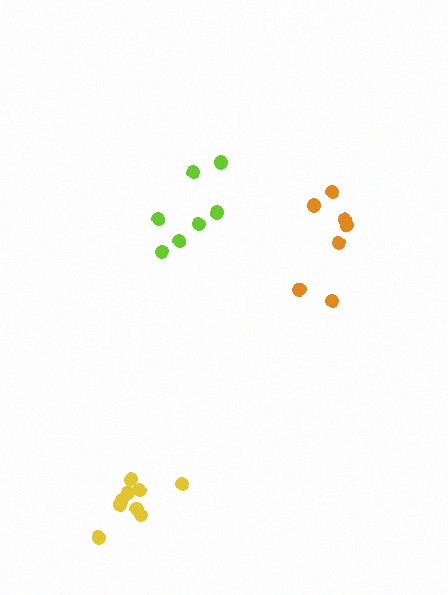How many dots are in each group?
Group 1: 7 dots, Group 2: 7 dots, Group 3: 9 dots (23 total).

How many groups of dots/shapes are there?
There are 3 groups.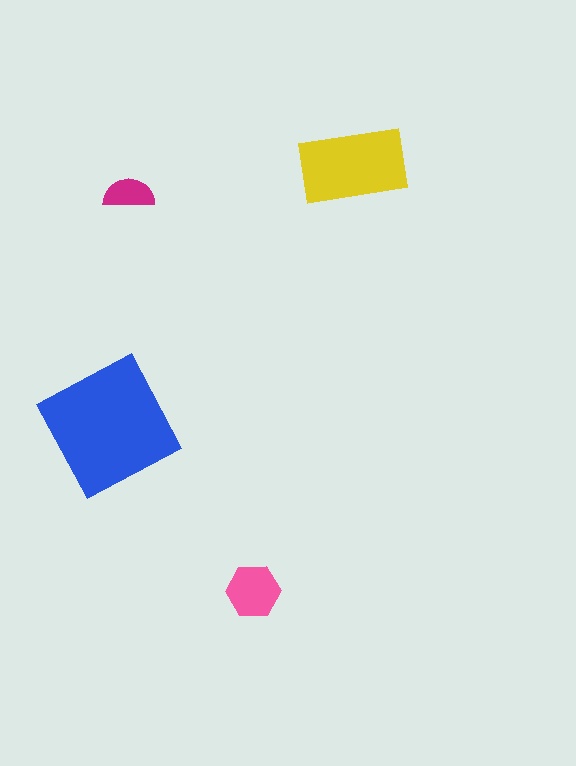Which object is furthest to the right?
The yellow rectangle is rightmost.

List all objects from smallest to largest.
The magenta semicircle, the pink hexagon, the yellow rectangle, the blue square.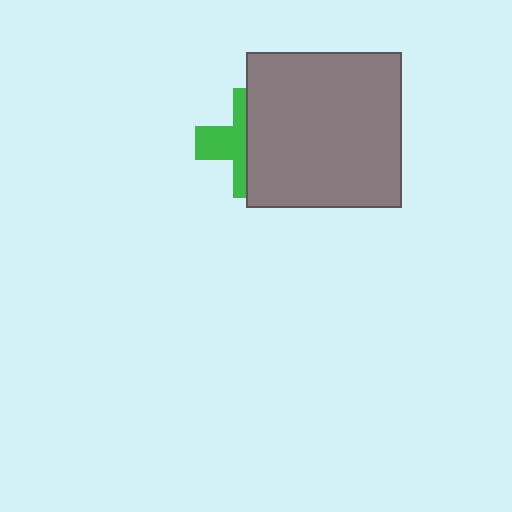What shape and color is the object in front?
The object in front is a gray square.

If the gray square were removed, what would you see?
You would see the complete green cross.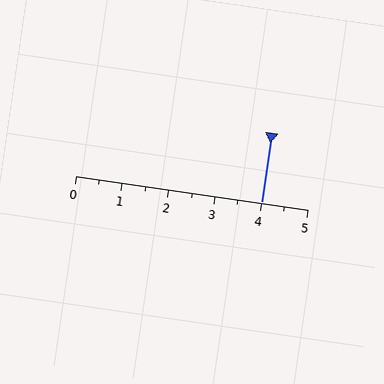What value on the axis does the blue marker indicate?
The marker indicates approximately 4.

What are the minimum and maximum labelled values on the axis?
The axis runs from 0 to 5.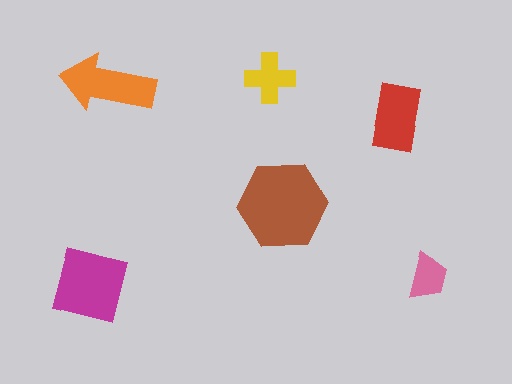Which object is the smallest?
The pink trapezoid.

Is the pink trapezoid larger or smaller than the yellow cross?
Smaller.